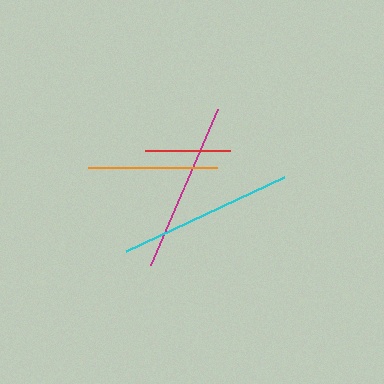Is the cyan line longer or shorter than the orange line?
The cyan line is longer than the orange line.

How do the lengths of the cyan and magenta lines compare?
The cyan and magenta lines are approximately the same length.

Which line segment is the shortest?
The red line is the shortest at approximately 85 pixels.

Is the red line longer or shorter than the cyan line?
The cyan line is longer than the red line.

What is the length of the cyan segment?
The cyan segment is approximately 175 pixels long.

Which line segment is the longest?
The cyan line is the longest at approximately 175 pixels.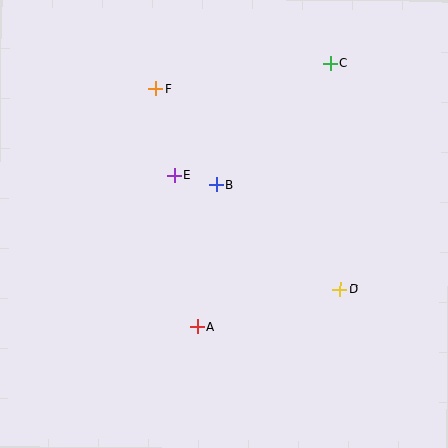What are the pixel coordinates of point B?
Point B is at (216, 185).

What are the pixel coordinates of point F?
Point F is at (156, 89).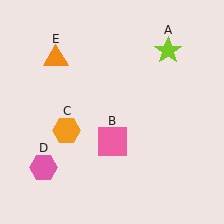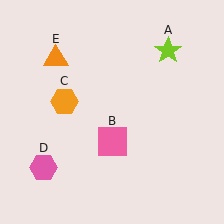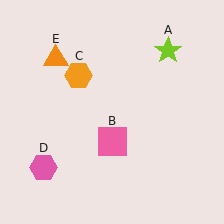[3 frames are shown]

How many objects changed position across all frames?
1 object changed position: orange hexagon (object C).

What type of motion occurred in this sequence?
The orange hexagon (object C) rotated clockwise around the center of the scene.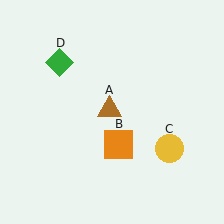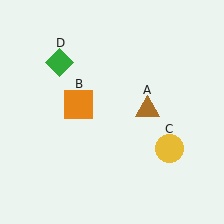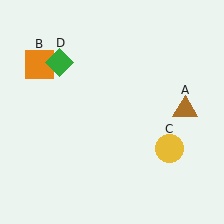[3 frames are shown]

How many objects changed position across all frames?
2 objects changed position: brown triangle (object A), orange square (object B).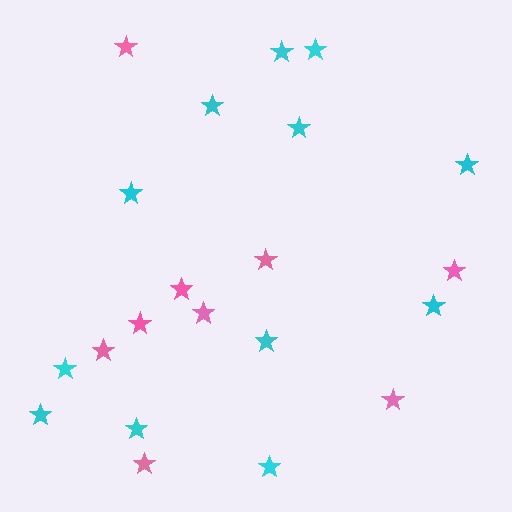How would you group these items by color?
There are 2 groups: one group of pink stars (9) and one group of cyan stars (12).